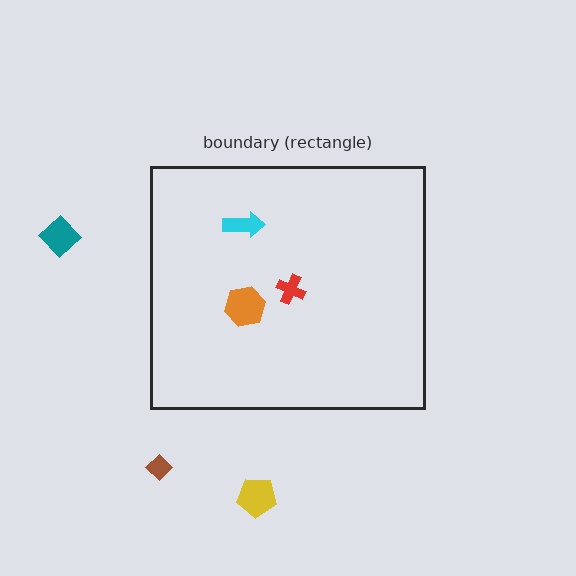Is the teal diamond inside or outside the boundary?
Outside.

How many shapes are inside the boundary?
3 inside, 3 outside.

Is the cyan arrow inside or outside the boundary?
Inside.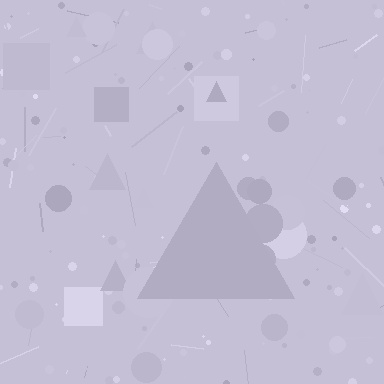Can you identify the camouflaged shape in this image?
The camouflaged shape is a triangle.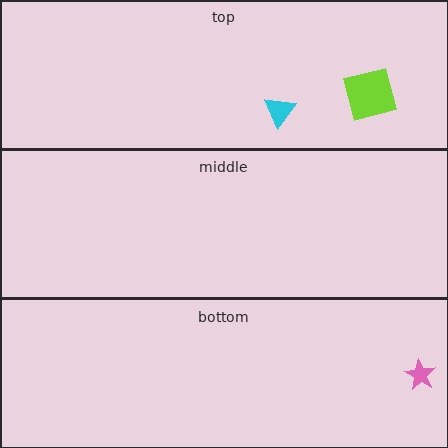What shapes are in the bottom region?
The pink star.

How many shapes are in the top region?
2.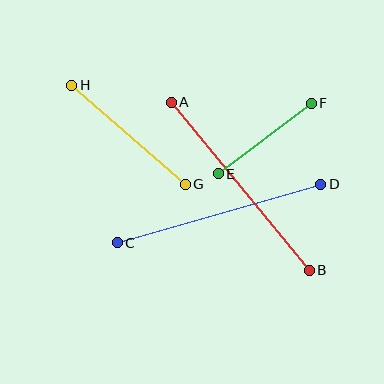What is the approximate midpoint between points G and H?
The midpoint is at approximately (128, 135) pixels.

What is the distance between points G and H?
The distance is approximately 151 pixels.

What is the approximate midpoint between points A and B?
The midpoint is at approximately (240, 186) pixels.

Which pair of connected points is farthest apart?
Points A and B are farthest apart.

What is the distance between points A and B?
The distance is approximately 218 pixels.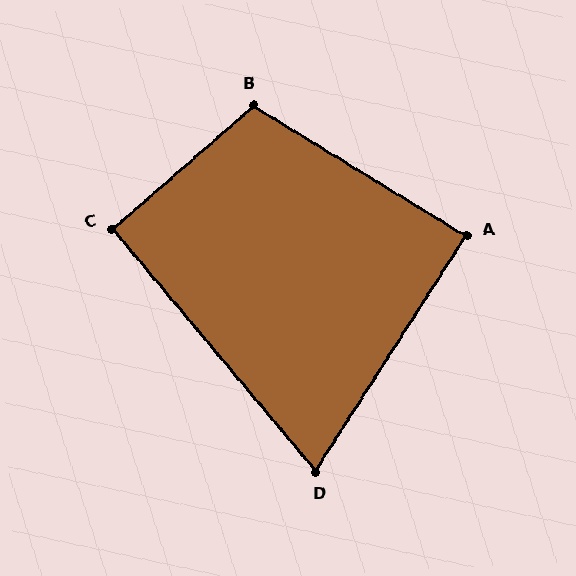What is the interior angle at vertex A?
Approximately 89 degrees (approximately right).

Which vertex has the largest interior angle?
B, at approximately 107 degrees.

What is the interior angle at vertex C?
Approximately 91 degrees (approximately right).